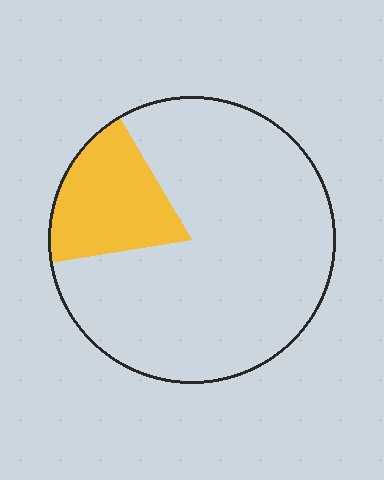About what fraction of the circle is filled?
About one fifth (1/5).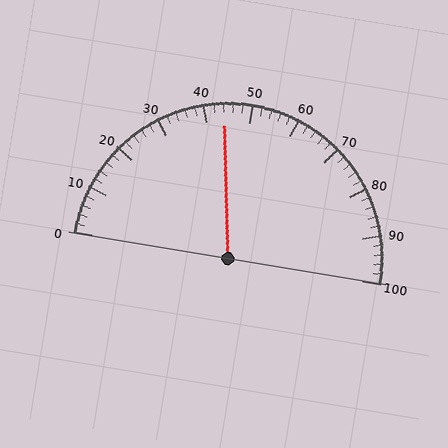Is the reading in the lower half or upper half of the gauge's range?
The reading is in the lower half of the range (0 to 100).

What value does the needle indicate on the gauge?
The needle indicates approximately 44.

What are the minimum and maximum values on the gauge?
The gauge ranges from 0 to 100.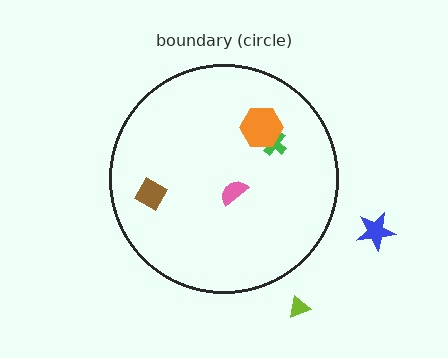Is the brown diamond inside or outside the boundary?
Inside.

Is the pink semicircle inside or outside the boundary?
Inside.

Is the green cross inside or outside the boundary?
Inside.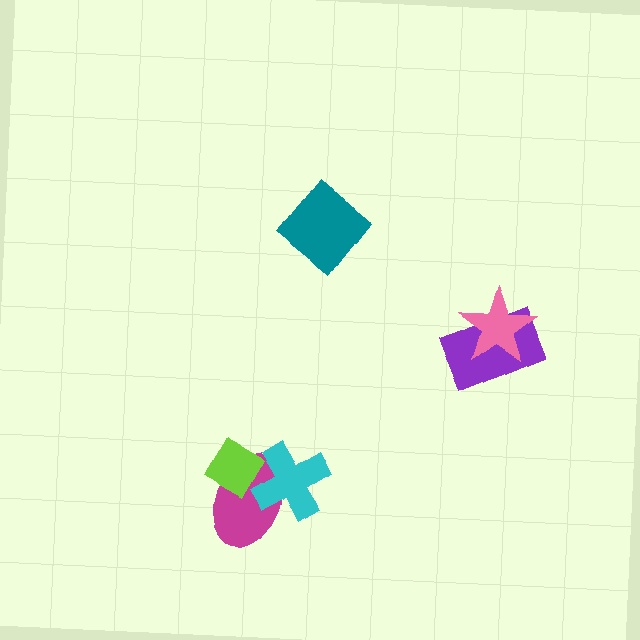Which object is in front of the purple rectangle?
The pink star is in front of the purple rectangle.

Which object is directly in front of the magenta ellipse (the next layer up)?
The lime diamond is directly in front of the magenta ellipse.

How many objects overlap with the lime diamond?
2 objects overlap with the lime diamond.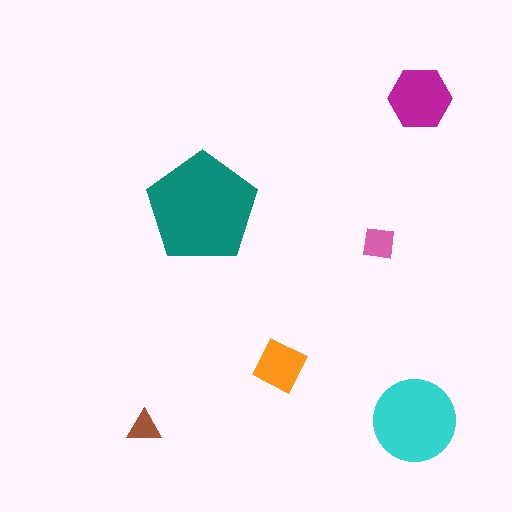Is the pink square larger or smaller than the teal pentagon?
Smaller.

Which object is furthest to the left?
The brown triangle is leftmost.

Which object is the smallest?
The brown triangle.